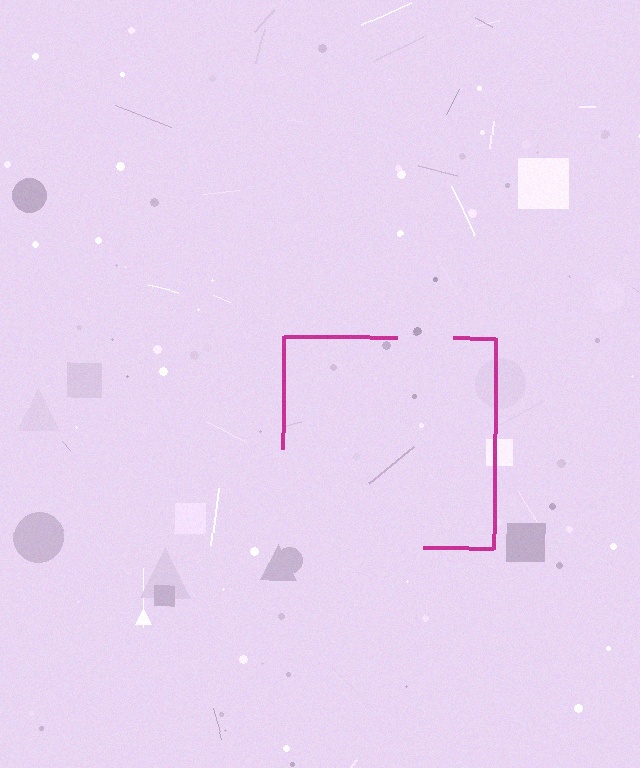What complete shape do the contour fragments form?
The contour fragments form a square.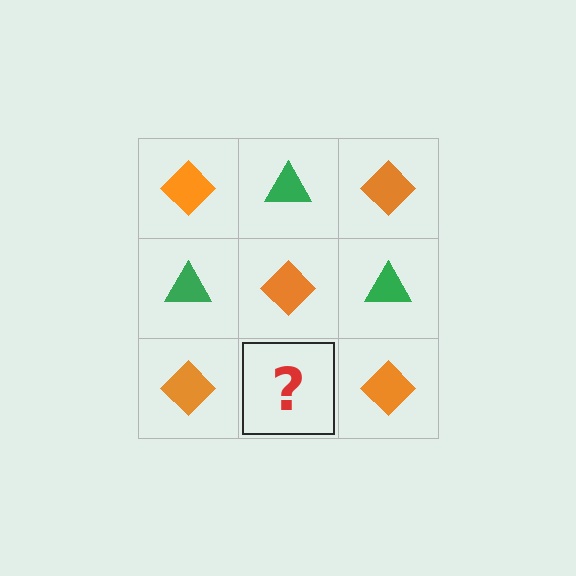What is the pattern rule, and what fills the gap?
The rule is that it alternates orange diamond and green triangle in a checkerboard pattern. The gap should be filled with a green triangle.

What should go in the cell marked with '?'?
The missing cell should contain a green triangle.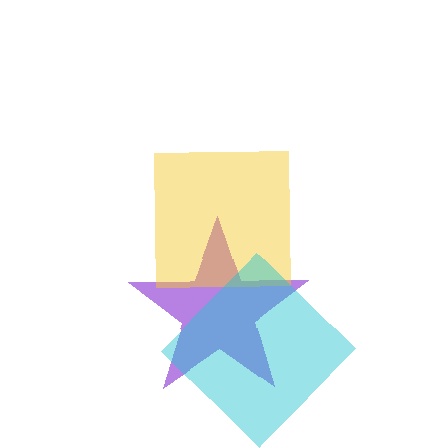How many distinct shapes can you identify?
There are 3 distinct shapes: a purple star, a yellow square, a cyan diamond.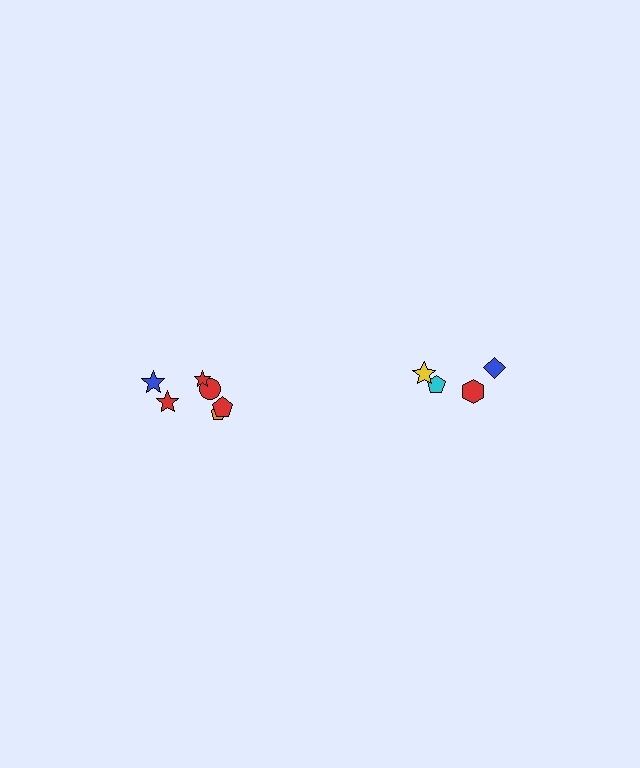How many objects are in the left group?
There are 6 objects.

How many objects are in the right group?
There are 4 objects.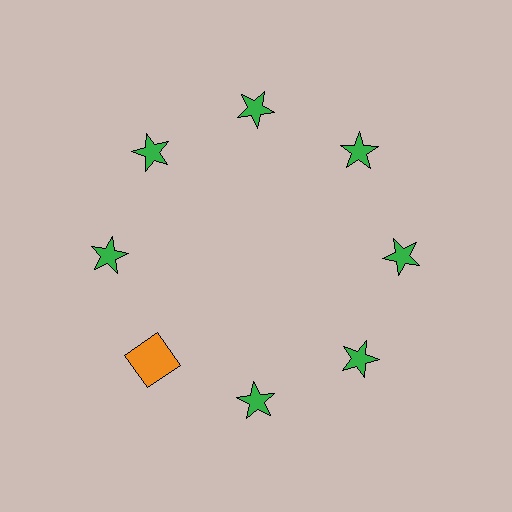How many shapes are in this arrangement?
There are 8 shapes arranged in a ring pattern.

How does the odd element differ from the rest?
It differs in both color (orange instead of green) and shape (square instead of star).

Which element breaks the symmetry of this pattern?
The orange square at roughly the 8 o'clock position breaks the symmetry. All other shapes are green stars.